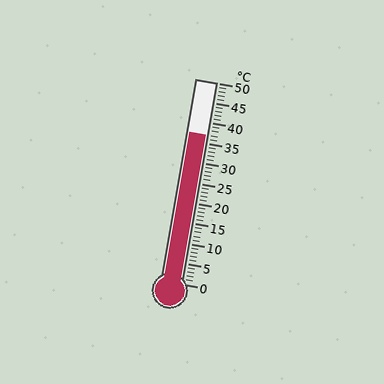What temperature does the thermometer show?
The thermometer shows approximately 37°C.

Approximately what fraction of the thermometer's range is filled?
The thermometer is filled to approximately 75% of its range.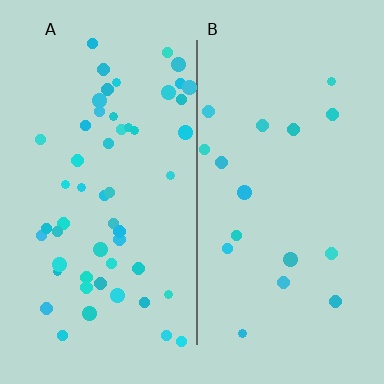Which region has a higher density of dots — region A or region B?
A (the left).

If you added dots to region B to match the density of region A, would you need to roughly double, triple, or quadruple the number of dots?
Approximately triple.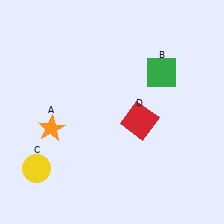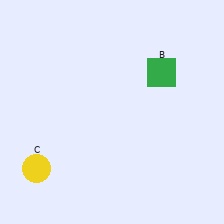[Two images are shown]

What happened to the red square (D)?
The red square (D) was removed in Image 2. It was in the bottom-right area of Image 1.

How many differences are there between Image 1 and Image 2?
There are 2 differences between the two images.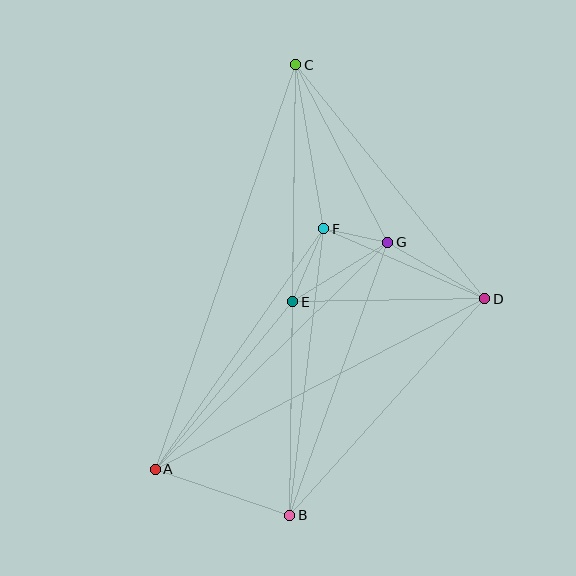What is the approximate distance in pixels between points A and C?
The distance between A and C is approximately 428 pixels.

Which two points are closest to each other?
Points F and G are closest to each other.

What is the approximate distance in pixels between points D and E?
The distance between D and E is approximately 192 pixels.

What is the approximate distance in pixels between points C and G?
The distance between C and G is approximately 200 pixels.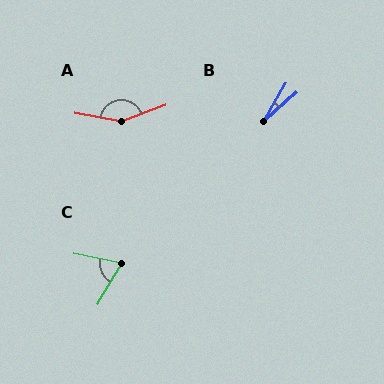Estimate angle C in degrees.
Approximately 71 degrees.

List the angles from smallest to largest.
B (18°), C (71°), A (149°).